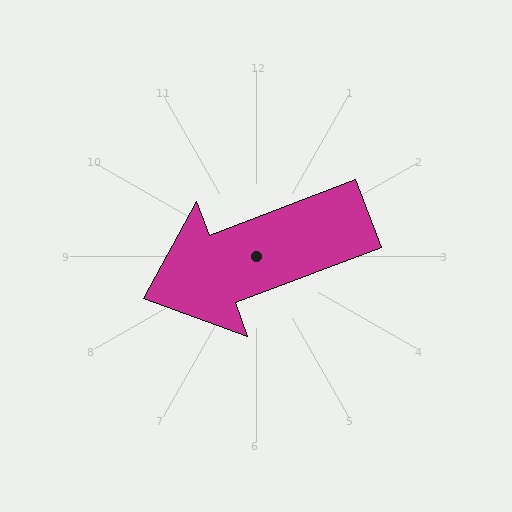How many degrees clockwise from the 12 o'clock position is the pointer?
Approximately 249 degrees.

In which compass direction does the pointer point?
West.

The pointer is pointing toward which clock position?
Roughly 8 o'clock.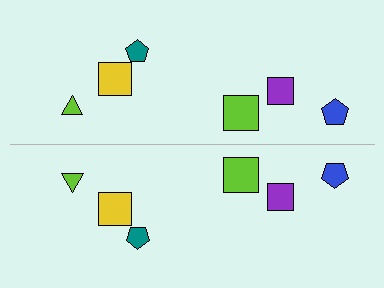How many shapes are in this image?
There are 12 shapes in this image.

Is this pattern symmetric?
Yes, this pattern has bilateral (reflection) symmetry.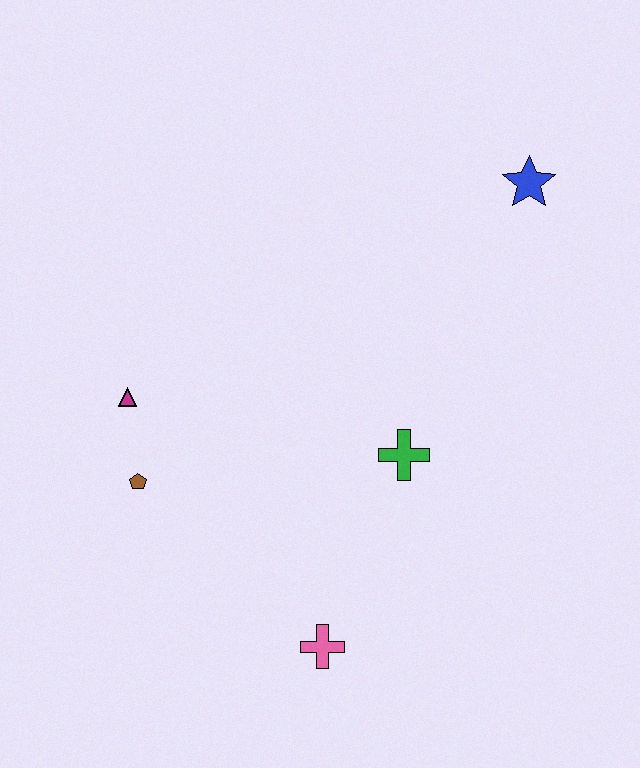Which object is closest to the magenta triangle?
The brown pentagon is closest to the magenta triangle.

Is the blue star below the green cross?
No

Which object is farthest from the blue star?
The pink cross is farthest from the blue star.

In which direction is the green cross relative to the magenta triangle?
The green cross is to the right of the magenta triangle.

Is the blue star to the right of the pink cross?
Yes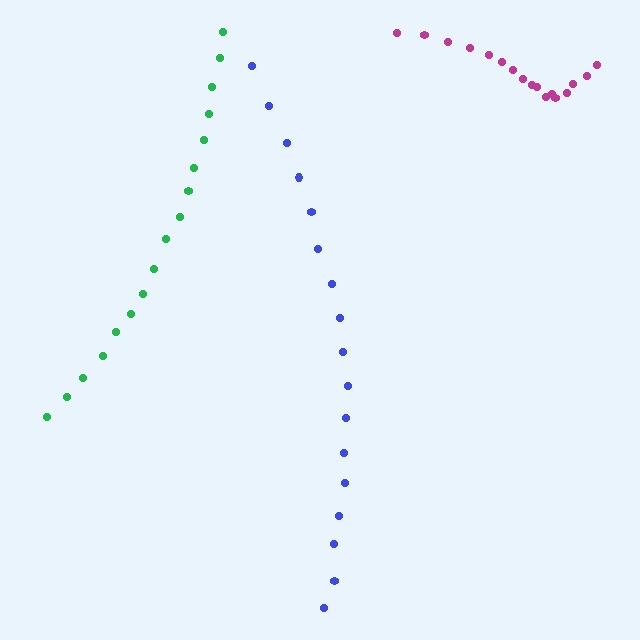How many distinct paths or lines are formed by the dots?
There are 3 distinct paths.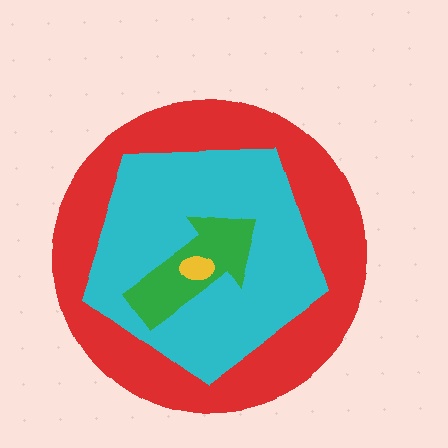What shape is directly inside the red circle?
The cyan pentagon.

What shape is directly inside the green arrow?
The yellow ellipse.